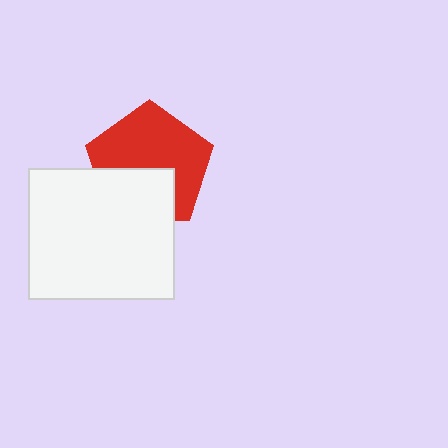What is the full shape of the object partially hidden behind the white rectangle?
The partially hidden object is a red pentagon.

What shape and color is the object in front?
The object in front is a white rectangle.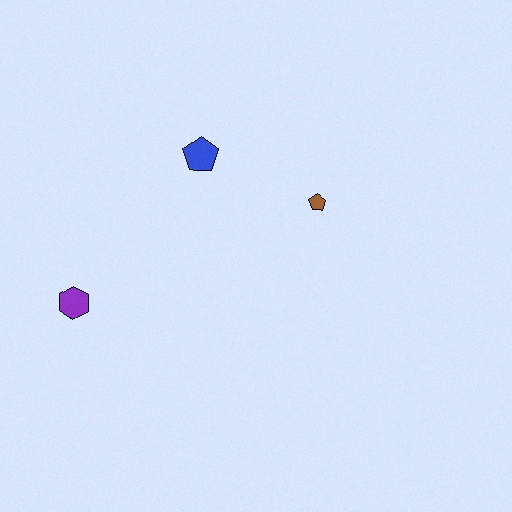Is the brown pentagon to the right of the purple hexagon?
Yes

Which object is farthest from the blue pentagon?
The purple hexagon is farthest from the blue pentagon.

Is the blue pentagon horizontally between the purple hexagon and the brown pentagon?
Yes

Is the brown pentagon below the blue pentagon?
Yes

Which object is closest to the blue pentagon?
The brown pentagon is closest to the blue pentagon.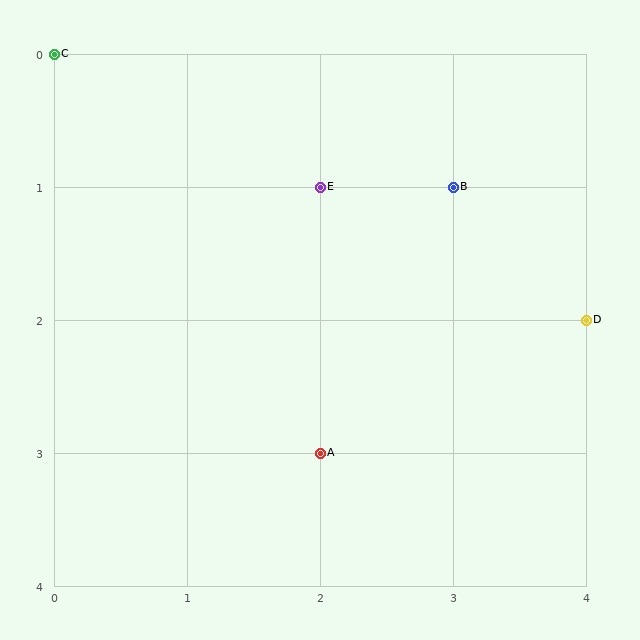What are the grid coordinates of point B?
Point B is at grid coordinates (3, 1).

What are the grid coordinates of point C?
Point C is at grid coordinates (0, 0).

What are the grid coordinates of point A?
Point A is at grid coordinates (2, 3).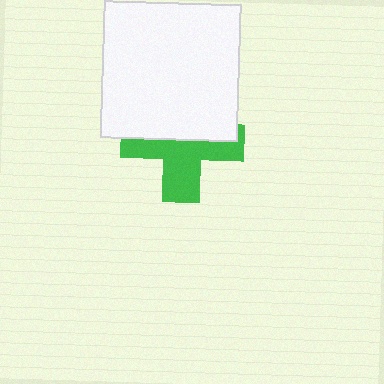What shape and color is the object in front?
The object in front is a white square.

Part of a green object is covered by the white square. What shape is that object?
It is a cross.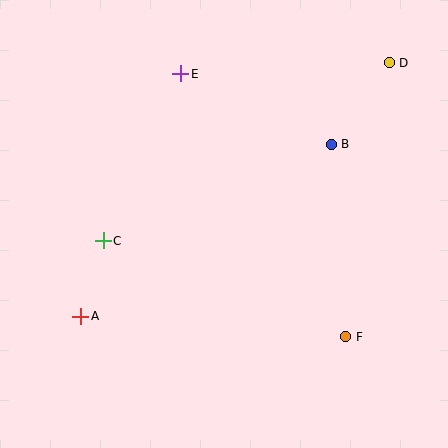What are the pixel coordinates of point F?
Point F is at (346, 337).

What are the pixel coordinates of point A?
Point A is at (81, 316).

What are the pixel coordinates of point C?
Point C is at (103, 241).